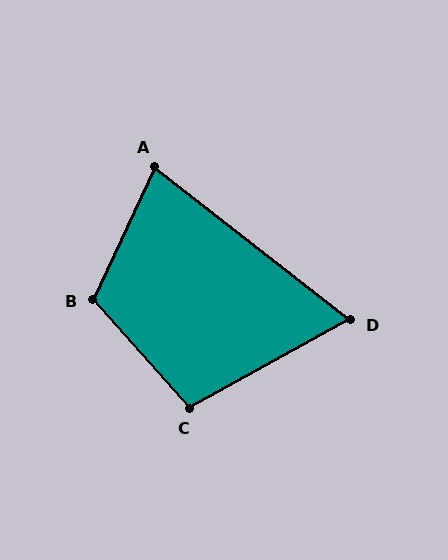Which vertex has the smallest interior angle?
D, at approximately 67 degrees.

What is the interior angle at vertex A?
Approximately 77 degrees (acute).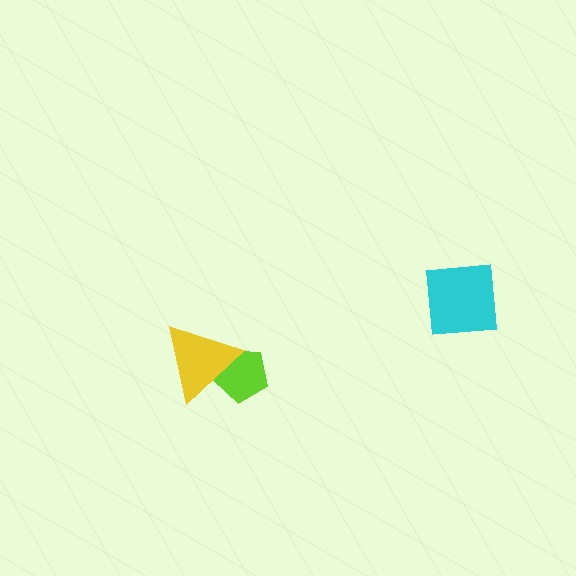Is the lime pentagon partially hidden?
Yes, it is partially covered by another shape.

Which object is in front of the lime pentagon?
The yellow triangle is in front of the lime pentagon.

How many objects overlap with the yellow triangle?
1 object overlaps with the yellow triangle.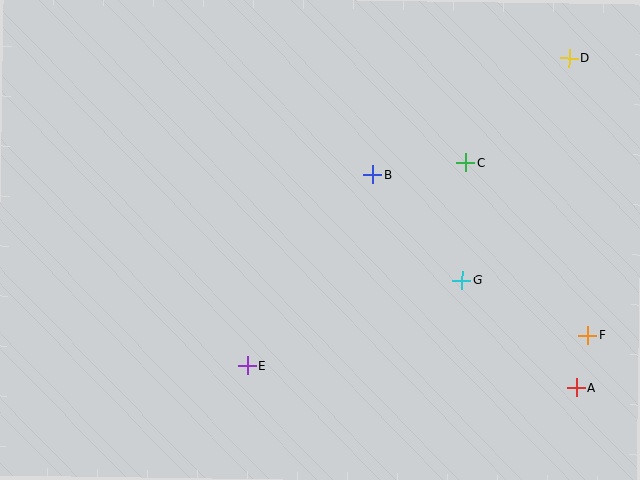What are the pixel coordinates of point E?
Point E is at (247, 366).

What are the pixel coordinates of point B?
Point B is at (373, 175).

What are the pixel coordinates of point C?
Point C is at (466, 163).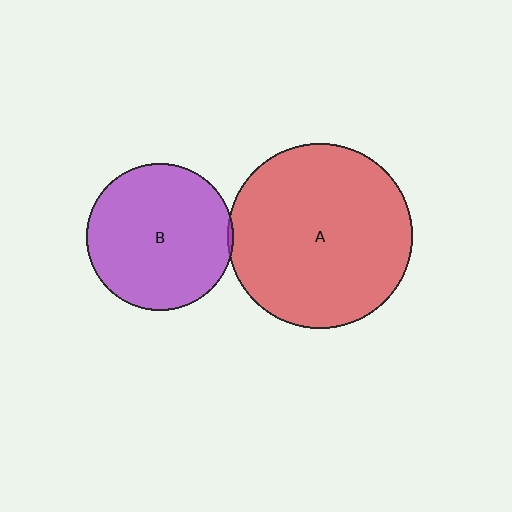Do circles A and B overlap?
Yes.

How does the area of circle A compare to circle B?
Approximately 1.6 times.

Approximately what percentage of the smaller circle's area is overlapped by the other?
Approximately 5%.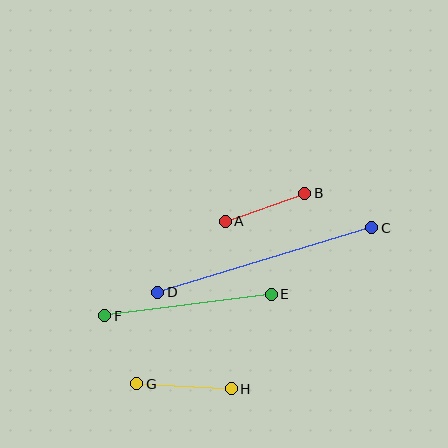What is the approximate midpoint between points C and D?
The midpoint is at approximately (265, 260) pixels.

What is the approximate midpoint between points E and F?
The midpoint is at approximately (188, 305) pixels.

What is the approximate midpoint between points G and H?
The midpoint is at approximately (184, 386) pixels.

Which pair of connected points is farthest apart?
Points C and D are farthest apart.